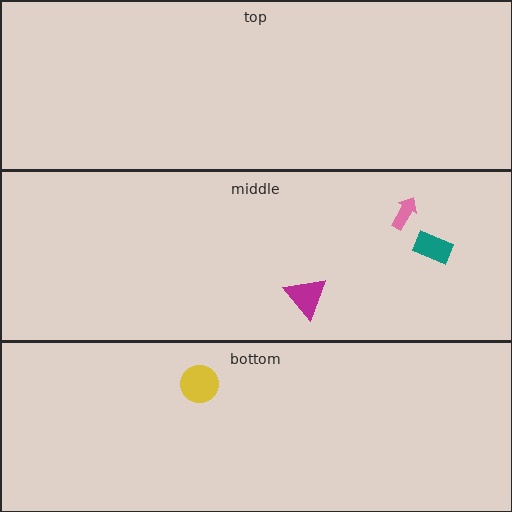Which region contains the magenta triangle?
The middle region.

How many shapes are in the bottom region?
1.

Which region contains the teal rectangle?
The middle region.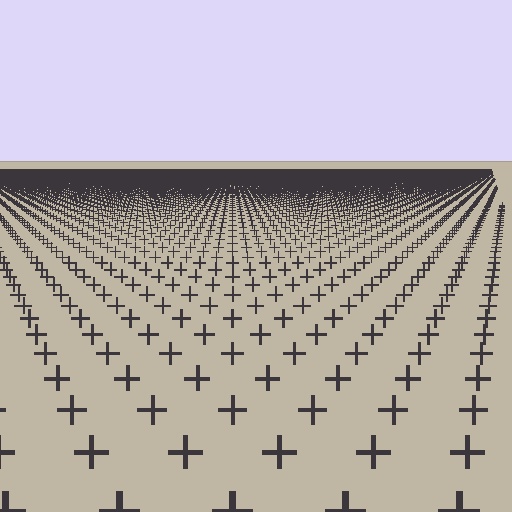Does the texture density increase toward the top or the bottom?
Density increases toward the top.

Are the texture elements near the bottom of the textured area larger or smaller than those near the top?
Larger. Near the bottom, elements are closer to the viewer and appear at a bigger on-screen size.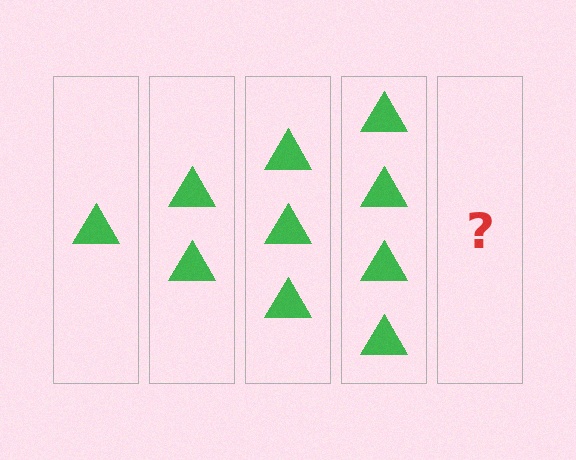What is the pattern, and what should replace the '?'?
The pattern is that each step adds one more triangle. The '?' should be 5 triangles.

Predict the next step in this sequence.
The next step is 5 triangles.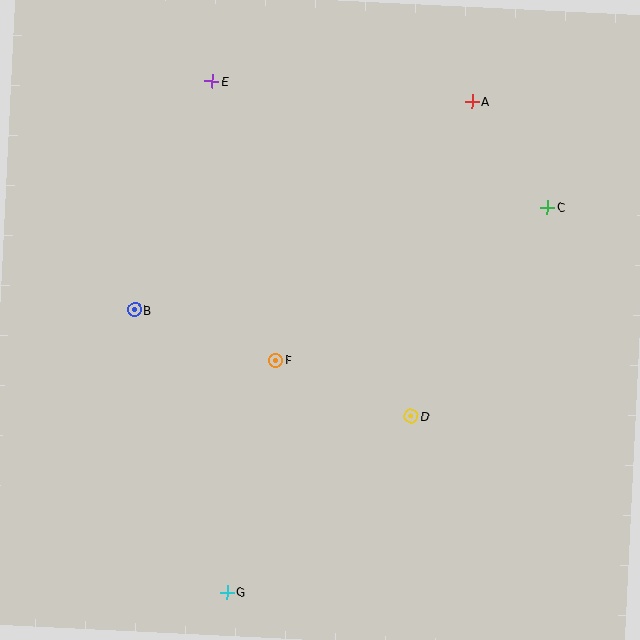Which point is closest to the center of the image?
Point F at (276, 360) is closest to the center.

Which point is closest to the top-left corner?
Point E is closest to the top-left corner.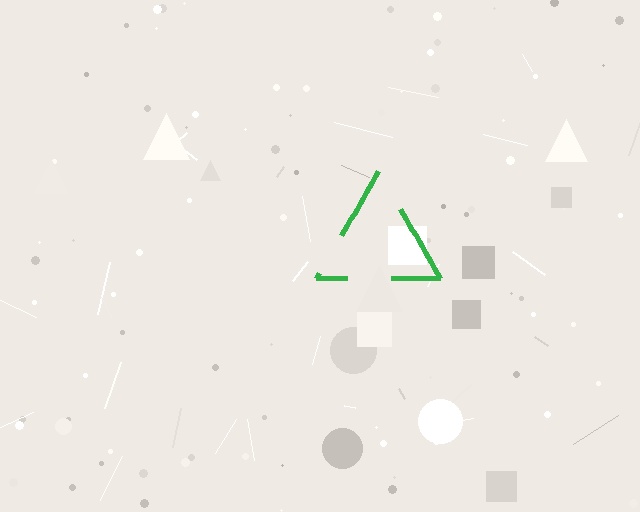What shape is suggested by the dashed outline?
The dashed outline suggests a triangle.